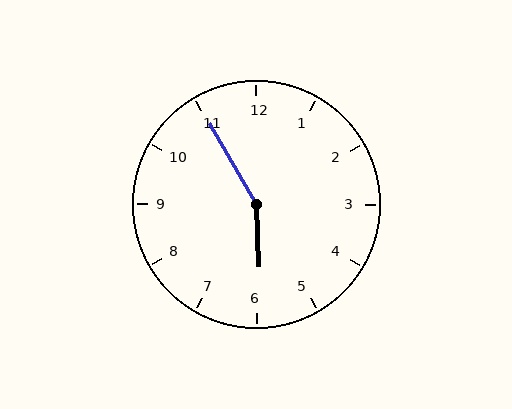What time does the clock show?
5:55.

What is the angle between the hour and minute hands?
Approximately 152 degrees.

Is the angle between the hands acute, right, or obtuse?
It is obtuse.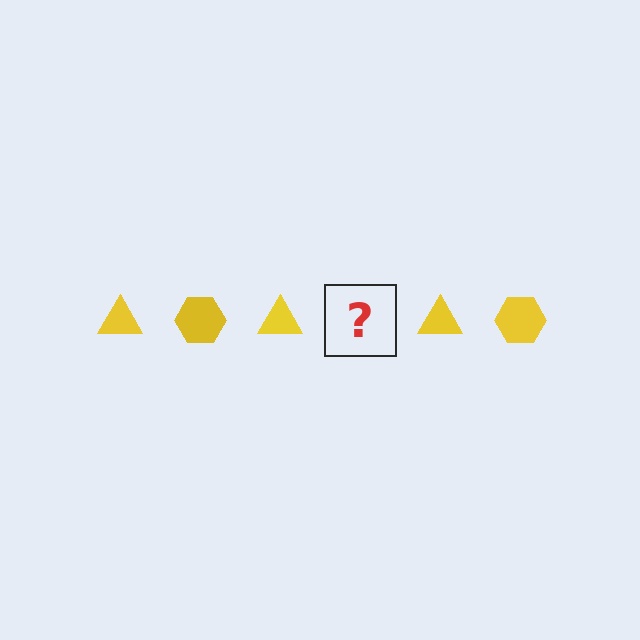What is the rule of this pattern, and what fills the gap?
The rule is that the pattern cycles through triangle, hexagon shapes in yellow. The gap should be filled with a yellow hexagon.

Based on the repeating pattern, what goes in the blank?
The blank should be a yellow hexagon.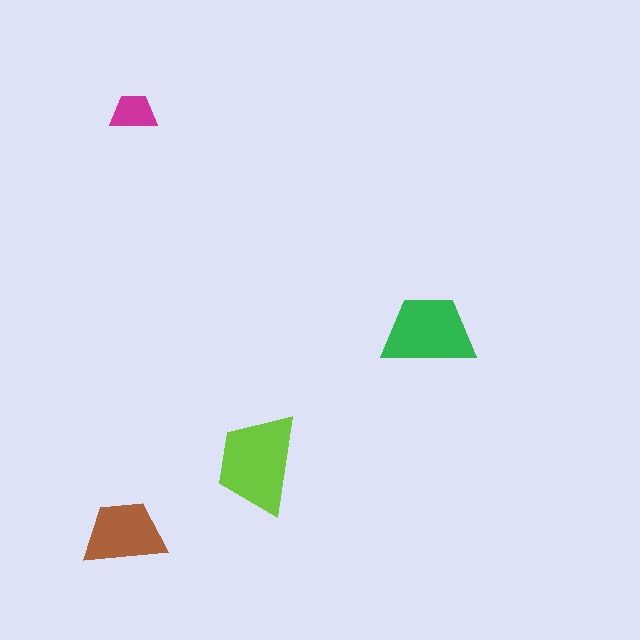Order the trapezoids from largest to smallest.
the lime one, the green one, the brown one, the magenta one.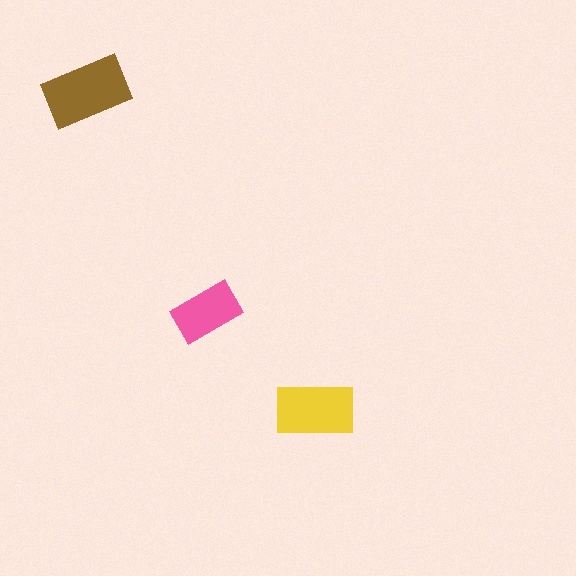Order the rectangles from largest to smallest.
the brown one, the yellow one, the pink one.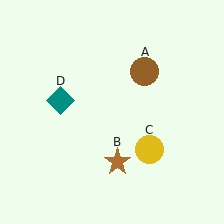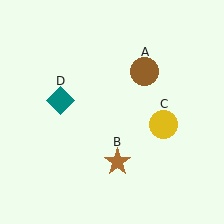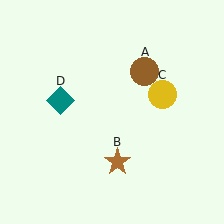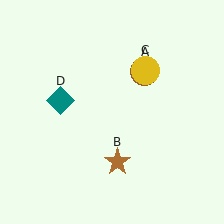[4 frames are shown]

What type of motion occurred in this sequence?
The yellow circle (object C) rotated counterclockwise around the center of the scene.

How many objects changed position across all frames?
1 object changed position: yellow circle (object C).